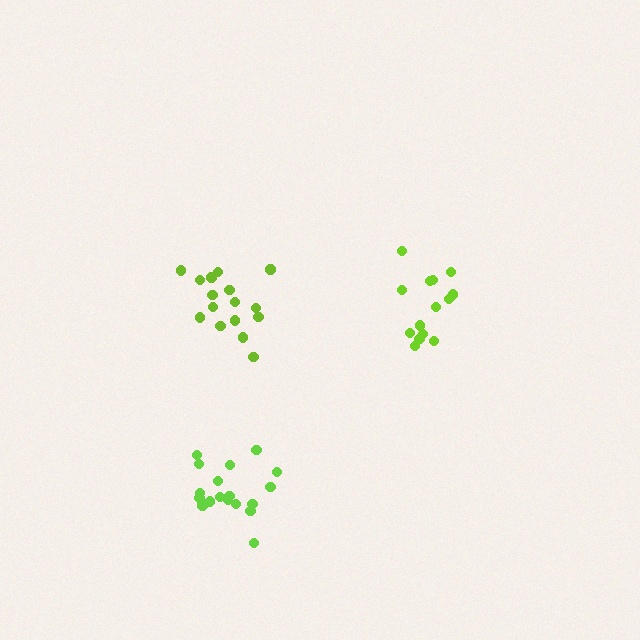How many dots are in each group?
Group 1: 18 dots, Group 2: 14 dots, Group 3: 16 dots (48 total).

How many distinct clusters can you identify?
There are 3 distinct clusters.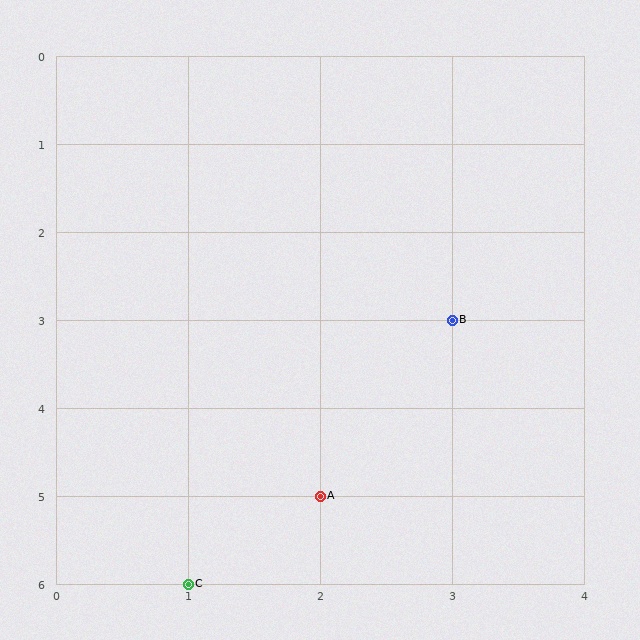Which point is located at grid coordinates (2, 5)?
Point A is at (2, 5).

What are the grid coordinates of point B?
Point B is at grid coordinates (3, 3).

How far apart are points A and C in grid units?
Points A and C are 1 column and 1 row apart (about 1.4 grid units diagonally).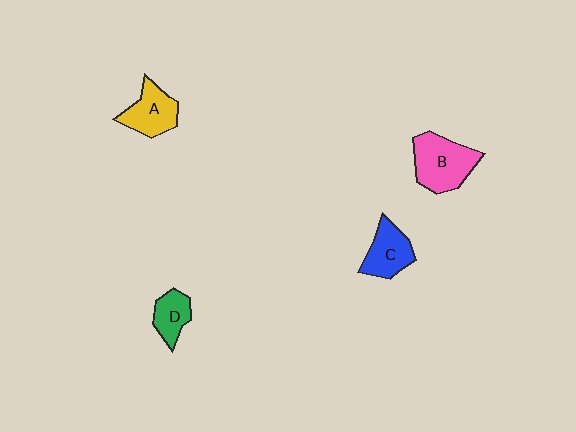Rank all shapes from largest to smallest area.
From largest to smallest: B (pink), A (yellow), C (blue), D (green).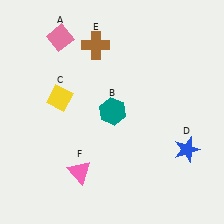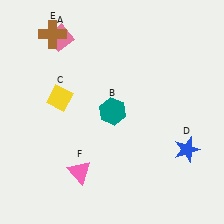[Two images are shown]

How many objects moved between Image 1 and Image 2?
1 object moved between the two images.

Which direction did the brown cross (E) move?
The brown cross (E) moved left.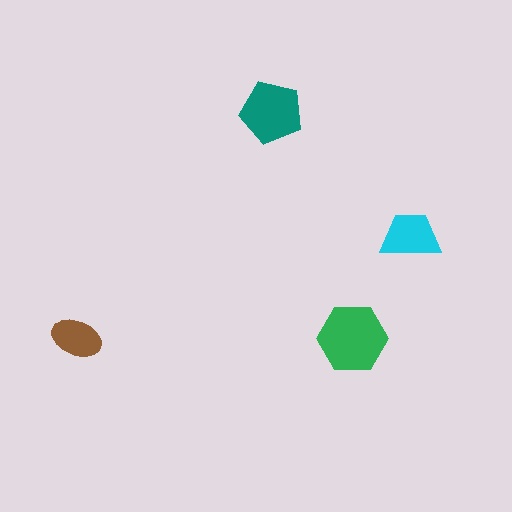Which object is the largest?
The green hexagon.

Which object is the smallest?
The brown ellipse.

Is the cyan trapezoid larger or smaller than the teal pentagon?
Smaller.